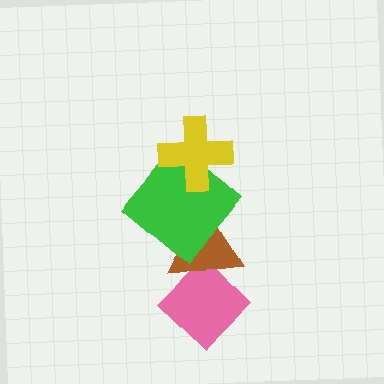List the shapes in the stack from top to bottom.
From top to bottom: the yellow cross, the green diamond, the brown triangle, the pink diamond.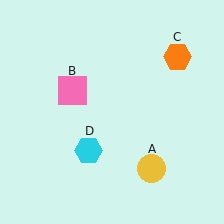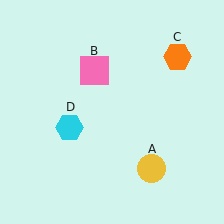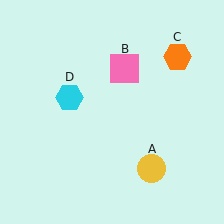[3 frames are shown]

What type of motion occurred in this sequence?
The pink square (object B), cyan hexagon (object D) rotated clockwise around the center of the scene.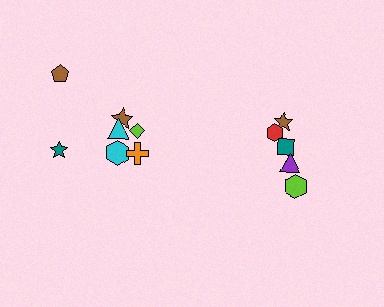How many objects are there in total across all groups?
There are 12 objects.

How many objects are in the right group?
There are 5 objects.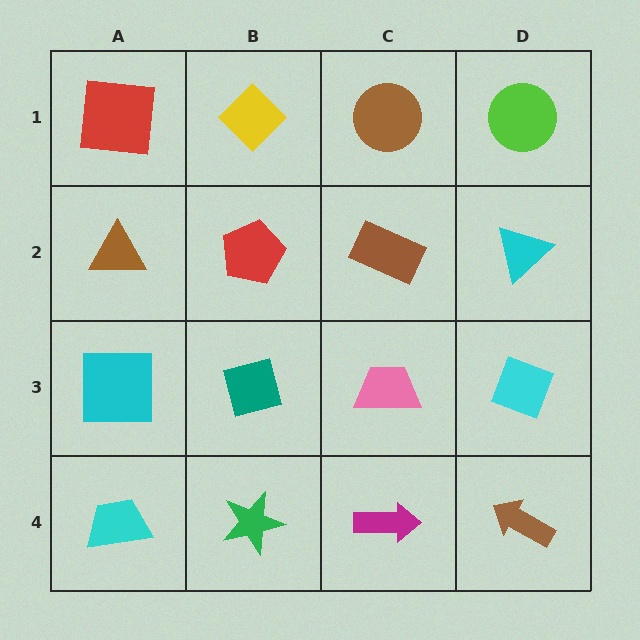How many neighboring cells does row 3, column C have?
4.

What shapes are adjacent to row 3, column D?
A cyan triangle (row 2, column D), a brown arrow (row 4, column D), a pink trapezoid (row 3, column C).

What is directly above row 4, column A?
A cyan square.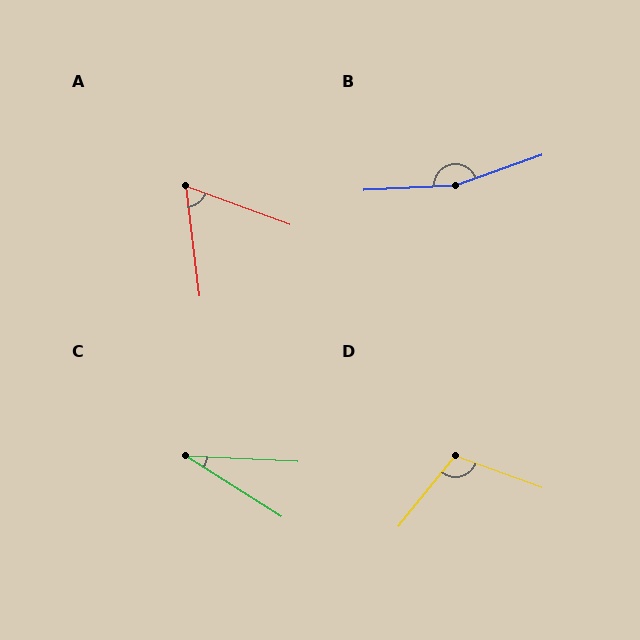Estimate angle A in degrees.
Approximately 63 degrees.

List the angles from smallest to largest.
C (30°), A (63°), D (109°), B (163°).